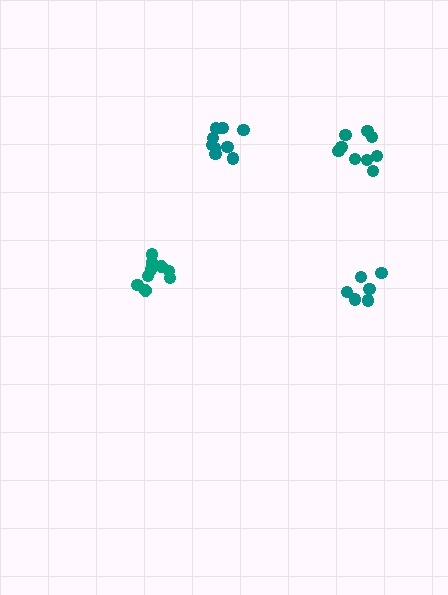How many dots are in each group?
Group 1: 6 dots, Group 2: 9 dots, Group 3: 9 dots, Group 4: 9 dots (33 total).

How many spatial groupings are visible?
There are 4 spatial groupings.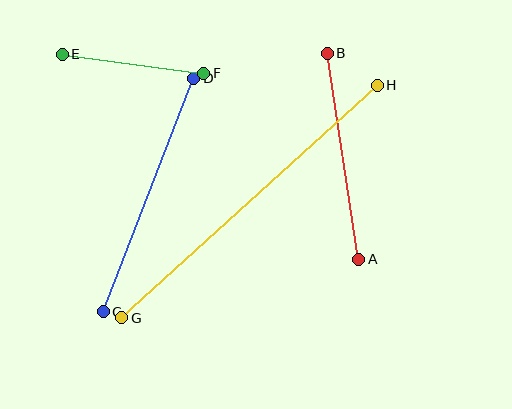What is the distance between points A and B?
The distance is approximately 209 pixels.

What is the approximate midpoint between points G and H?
The midpoint is at approximately (249, 202) pixels.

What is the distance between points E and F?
The distance is approximately 143 pixels.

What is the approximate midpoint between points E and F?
The midpoint is at approximately (133, 64) pixels.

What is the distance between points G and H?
The distance is approximately 345 pixels.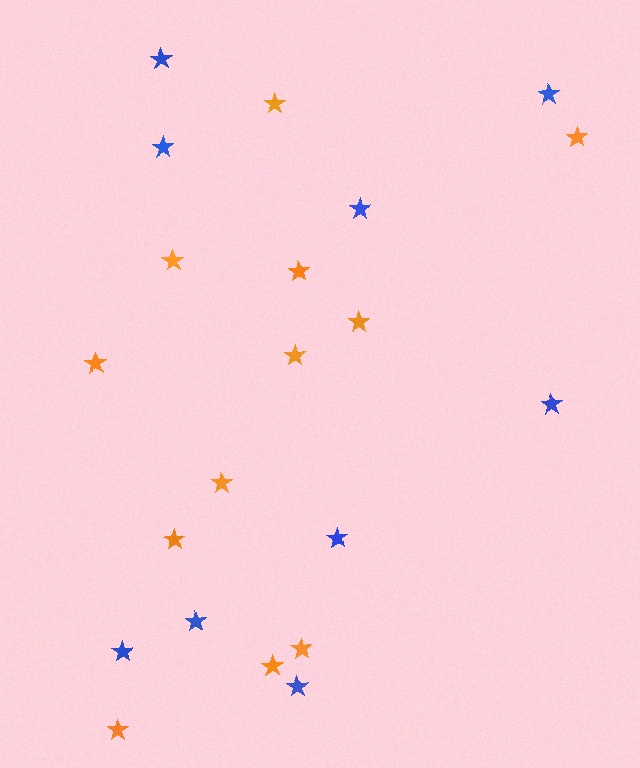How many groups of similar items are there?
There are 2 groups: one group of orange stars (12) and one group of blue stars (9).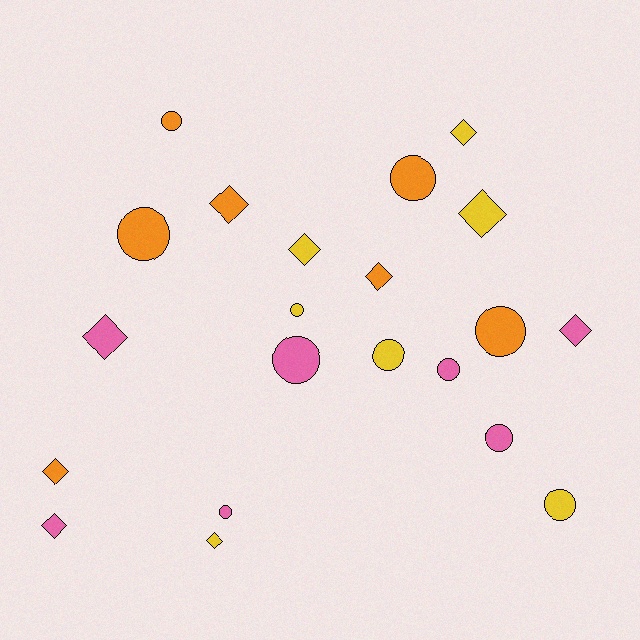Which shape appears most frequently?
Circle, with 11 objects.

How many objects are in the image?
There are 21 objects.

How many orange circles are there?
There are 4 orange circles.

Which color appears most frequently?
Yellow, with 7 objects.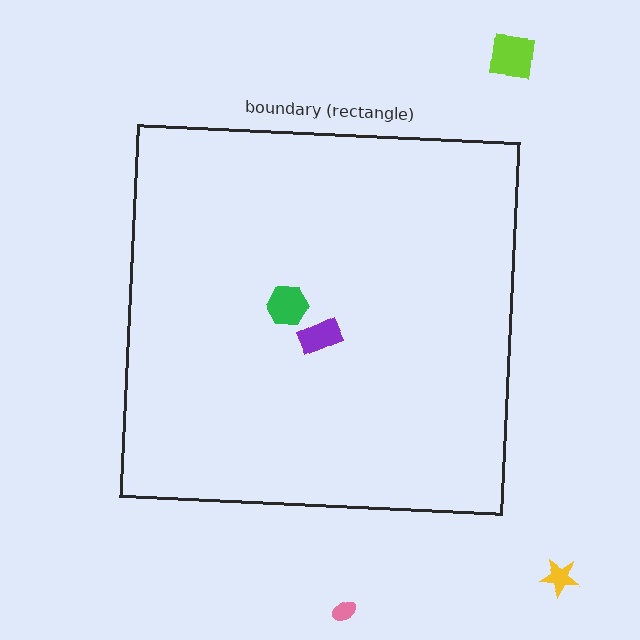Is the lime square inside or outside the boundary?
Outside.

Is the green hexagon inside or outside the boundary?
Inside.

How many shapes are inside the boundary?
2 inside, 3 outside.